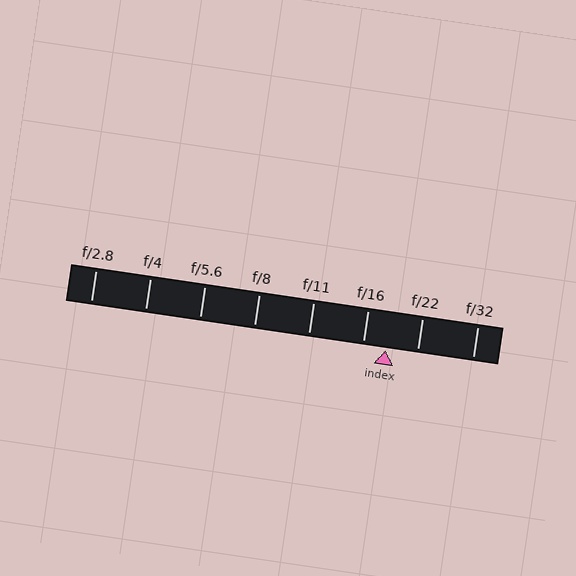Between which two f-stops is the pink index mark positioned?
The index mark is between f/16 and f/22.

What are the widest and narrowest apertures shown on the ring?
The widest aperture shown is f/2.8 and the narrowest is f/32.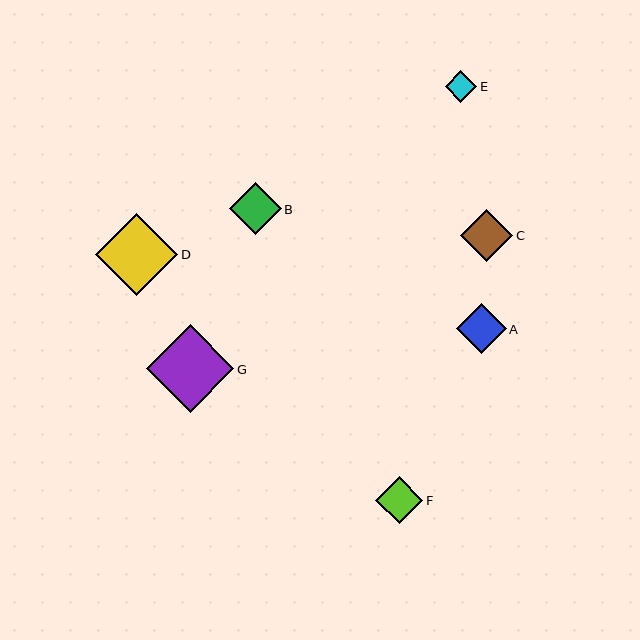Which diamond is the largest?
Diamond G is the largest with a size of approximately 87 pixels.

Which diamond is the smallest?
Diamond E is the smallest with a size of approximately 31 pixels.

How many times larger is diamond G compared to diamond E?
Diamond G is approximately 2.8 times the size of diamond E.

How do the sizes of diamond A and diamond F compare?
Diamond A and diamond F are approximately the same size.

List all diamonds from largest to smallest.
From largest to smallest: G, D, C, B, A, F, E.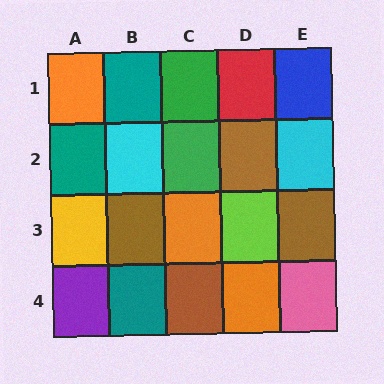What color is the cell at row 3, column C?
Orange.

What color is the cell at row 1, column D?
Red.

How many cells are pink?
1 cell is pink.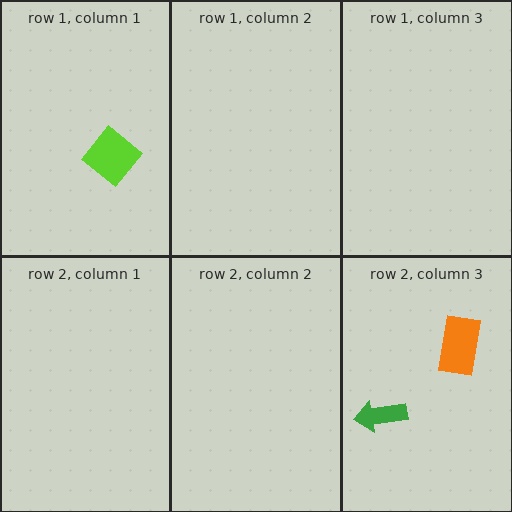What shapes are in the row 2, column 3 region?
The green arrow, the orange rectangle.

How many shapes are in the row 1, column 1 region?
1.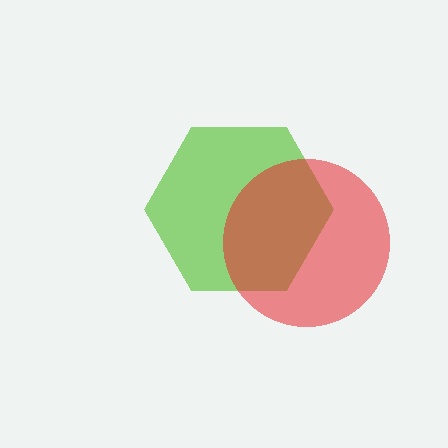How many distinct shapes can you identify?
There are 2 distinct shapes: a lime hexagon, a red circle.